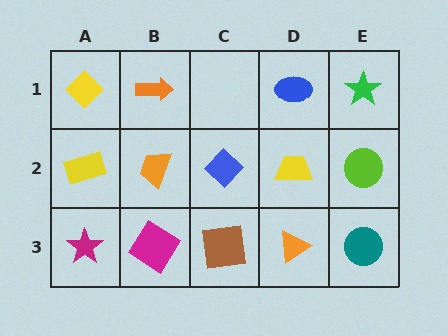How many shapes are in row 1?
4 shapes.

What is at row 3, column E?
A teal circle.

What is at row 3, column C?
A brown square.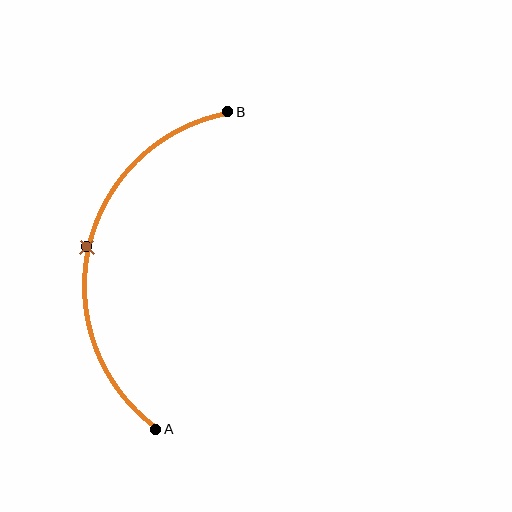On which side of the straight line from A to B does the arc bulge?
The arc bulges to the left of the straight line connecting A and B.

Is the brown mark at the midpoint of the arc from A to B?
Yes. The brown mark lies on the arc at equal arc-length from both A and B — it is the arc midpoint.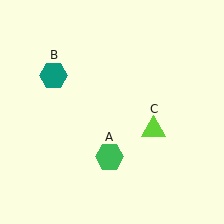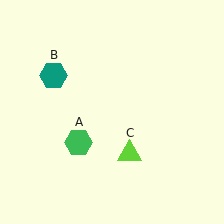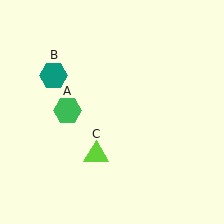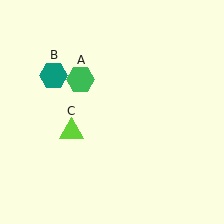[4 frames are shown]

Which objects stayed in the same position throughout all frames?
Teal hexagon (object B) remained stationary.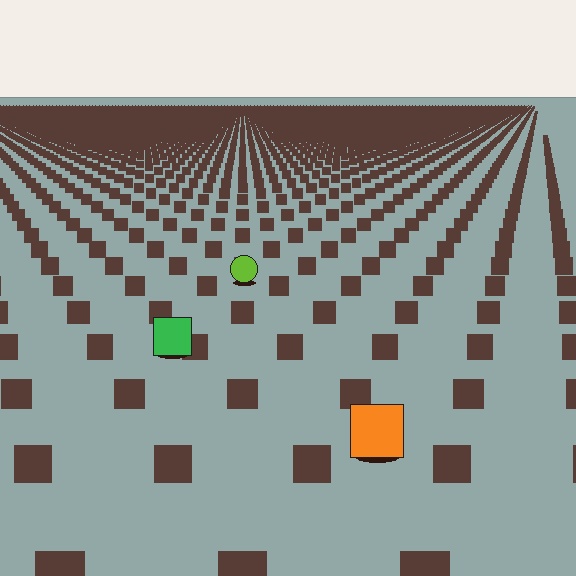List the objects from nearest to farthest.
From nearest to farthest: the orange square, the green square, the lime circle.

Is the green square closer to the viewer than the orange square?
No. The orange square is closer — you can tell from the texture gradient: the ground texture is coarser near it.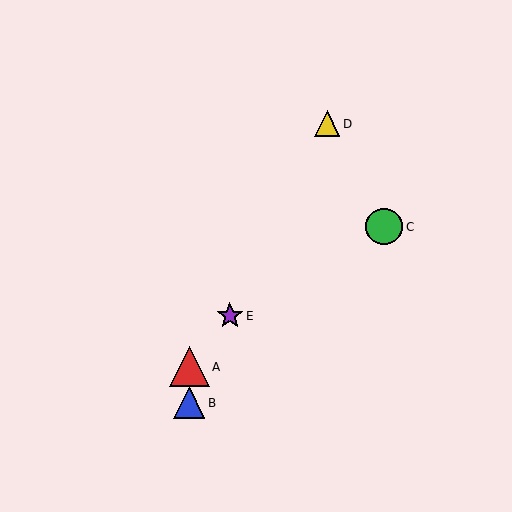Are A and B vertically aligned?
Yes, both are at x≈189.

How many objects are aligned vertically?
2 objects (A, B) are aligned vertically.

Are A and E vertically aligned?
No, A is at x≈189 and E is at x≈230.